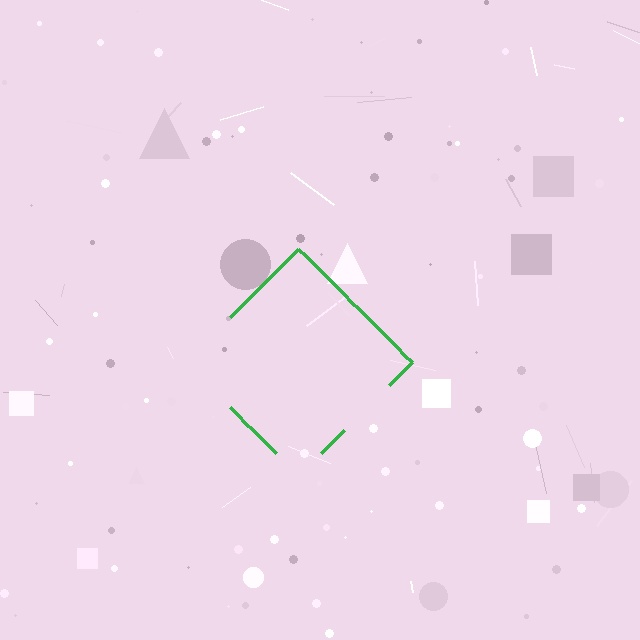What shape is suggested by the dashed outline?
The dashed outline suggests a diamond.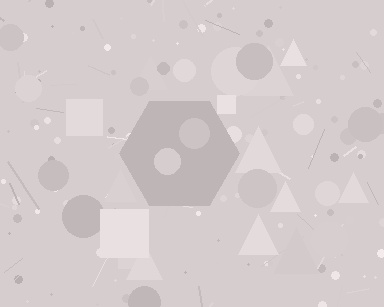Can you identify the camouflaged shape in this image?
The camouflaged shape is a hexagon.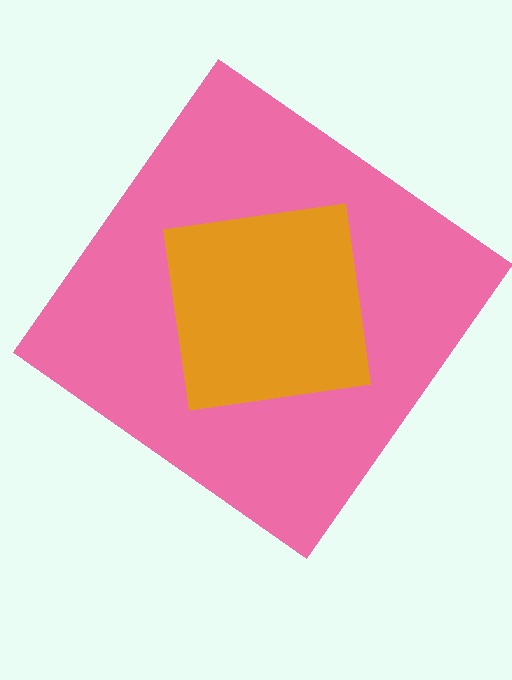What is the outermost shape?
The pink diamond.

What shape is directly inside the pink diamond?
The orange square.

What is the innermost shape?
The orange square.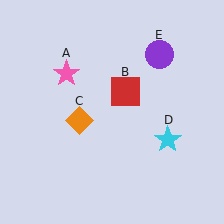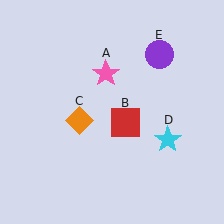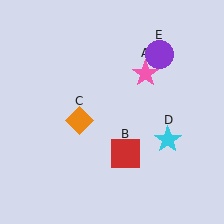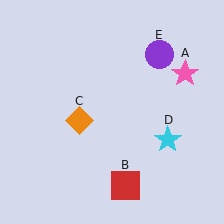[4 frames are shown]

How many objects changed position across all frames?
2 objects changed position: pink star (object A), red square (object B).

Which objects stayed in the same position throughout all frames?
Orange diamond (object C) and cyan star (object D) and purple circle (object E) remained stationary.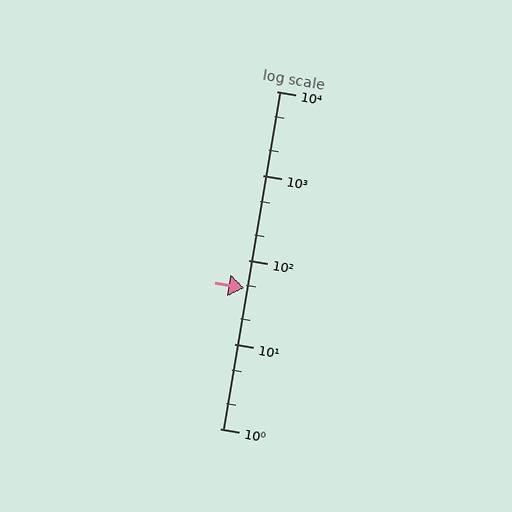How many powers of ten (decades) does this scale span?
The scale spans 4 decades, from 1 to 10000.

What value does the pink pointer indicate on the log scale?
The pointer indicates approximately 47.